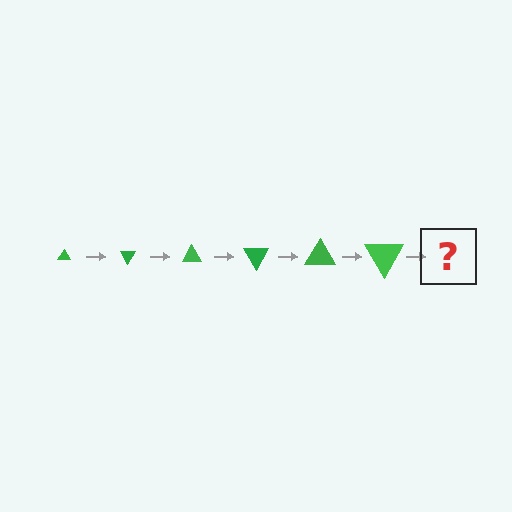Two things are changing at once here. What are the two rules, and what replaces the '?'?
The two rules are that the triangle grows larger each step and it rotates 60 degrees each step. The '?' should be a triangle, larger than the previous one and rotated 360 degrees from the start.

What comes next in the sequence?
The next element should be a triangle, larger than the previous one and rotated 360 degrees from the start.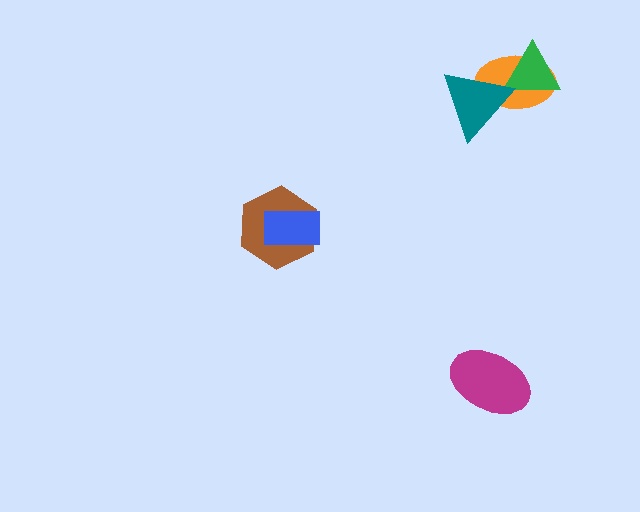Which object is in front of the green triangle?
The teal triangle is in front of the green triangle.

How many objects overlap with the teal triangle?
2 objects overlap with the teal triangle.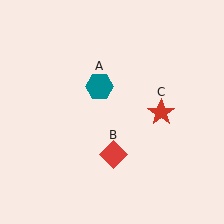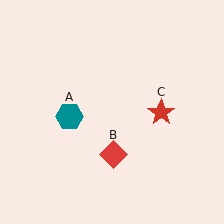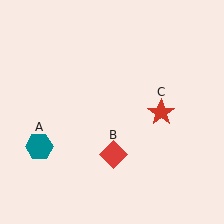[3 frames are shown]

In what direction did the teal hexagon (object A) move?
The teal hexagon (object A) moved down and to the left.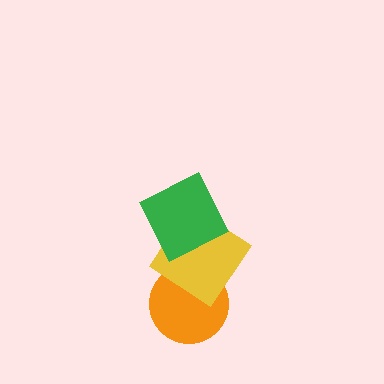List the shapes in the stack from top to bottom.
From top to bottom: the green square, the yellow diamond, the orange circle.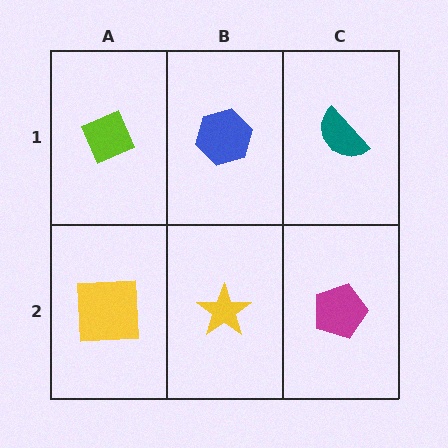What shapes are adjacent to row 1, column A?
A yellow square (row 2, column A), a blue hexagon (row 1, column B).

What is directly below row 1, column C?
A magenta pentagon.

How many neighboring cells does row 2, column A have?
2.